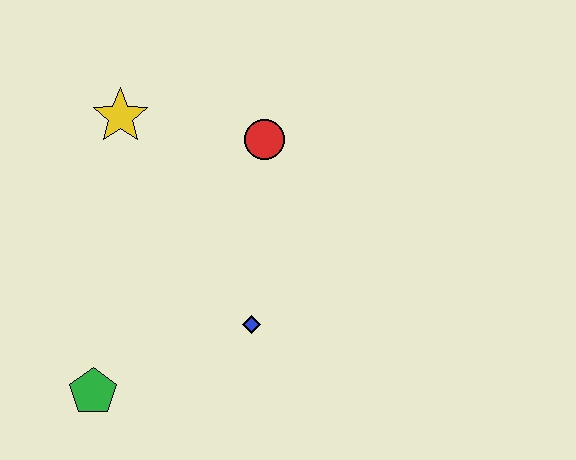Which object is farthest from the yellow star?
The green pentagon is farthest from the yellow star.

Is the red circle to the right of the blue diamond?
Yes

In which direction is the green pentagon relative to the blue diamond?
The green pentagon is to the left of the blue diamond.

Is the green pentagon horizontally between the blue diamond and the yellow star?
No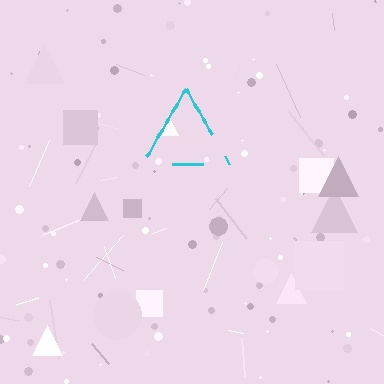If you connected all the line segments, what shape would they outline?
They would outline a triangle.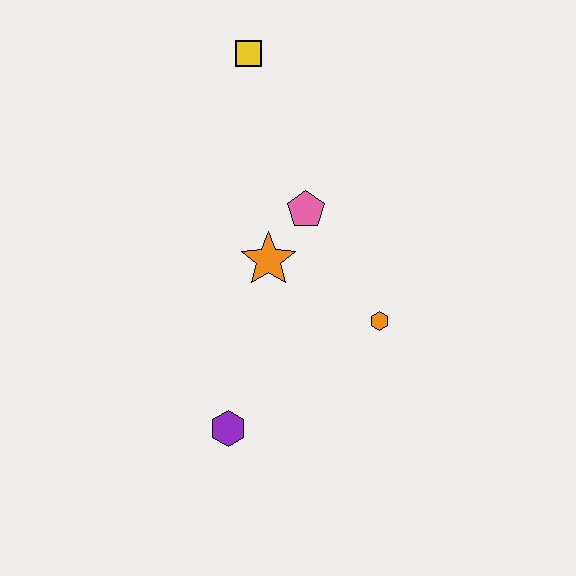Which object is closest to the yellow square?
The pink pentagon is closest to the yellow square.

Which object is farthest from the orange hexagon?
The yellow square is farthest from the orange hexagon.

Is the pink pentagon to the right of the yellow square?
Yes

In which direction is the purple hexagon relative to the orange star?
The purple hexagon is below the orange star.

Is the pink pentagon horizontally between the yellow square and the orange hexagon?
Yes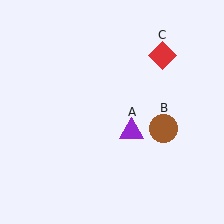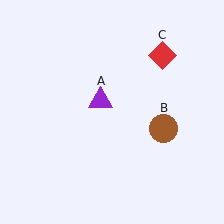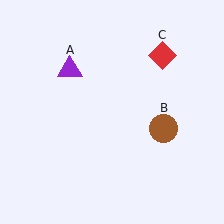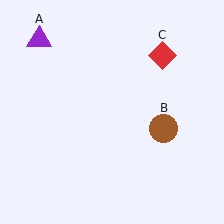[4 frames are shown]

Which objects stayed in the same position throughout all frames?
Brown circle (object B) and red diamond (object C) remained stationary.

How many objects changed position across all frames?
1 object changed position: purple triangle (object A).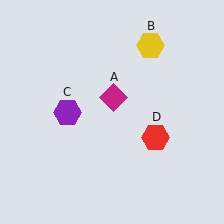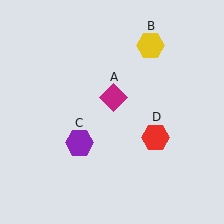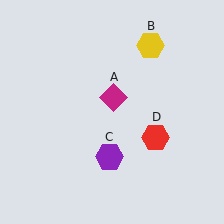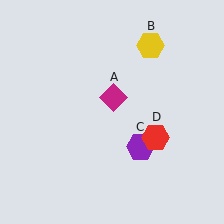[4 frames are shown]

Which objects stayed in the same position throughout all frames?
Magenta diamond (object A) and yellow hexagon (object B) and red hexagon (object D) remained stationary.